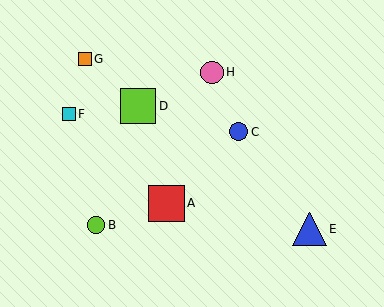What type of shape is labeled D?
Shape D is a lime square.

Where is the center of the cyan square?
The center of the cyan square is at (69, 114).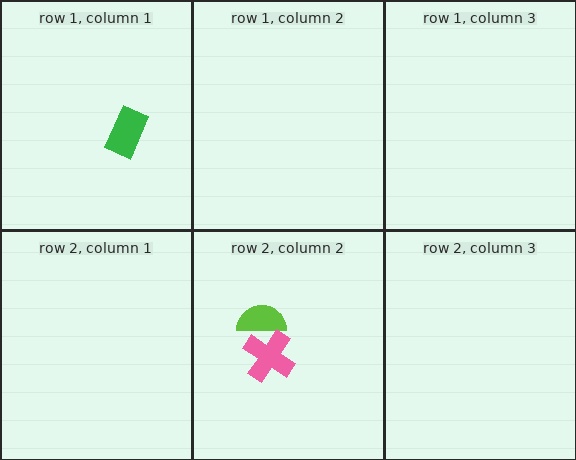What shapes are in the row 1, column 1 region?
The green rectangle.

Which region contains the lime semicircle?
The row 2, column 2 region.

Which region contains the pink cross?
The row 2, column 2 region.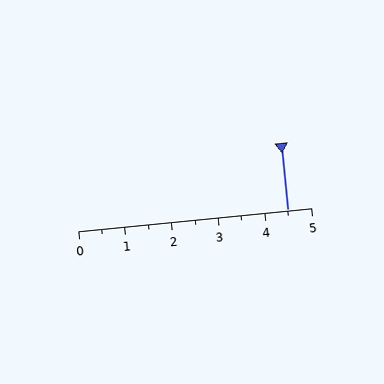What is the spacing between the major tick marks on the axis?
The major ticks are spaced 1 apart.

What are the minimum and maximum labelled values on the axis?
The axis runs from 0 to 5.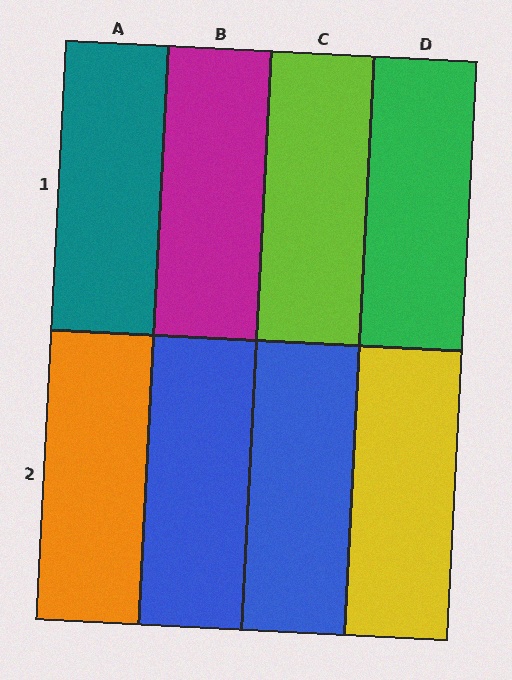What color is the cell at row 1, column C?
Lime.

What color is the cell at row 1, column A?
Teal.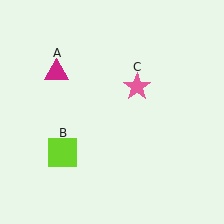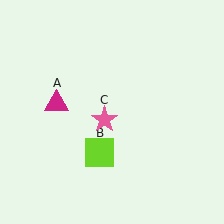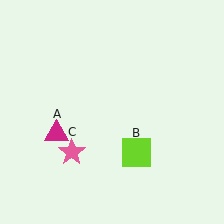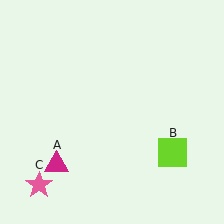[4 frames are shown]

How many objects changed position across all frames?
3 objects changed position: magenta triangle (object A), lime square (object B), pink star (object C).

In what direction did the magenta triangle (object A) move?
The magenta triangle (object A) moved down.